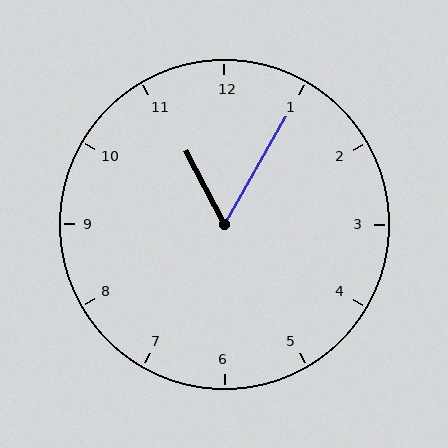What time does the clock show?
11:05.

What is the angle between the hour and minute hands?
Approximately 58 degrees.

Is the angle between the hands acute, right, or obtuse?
It is acute.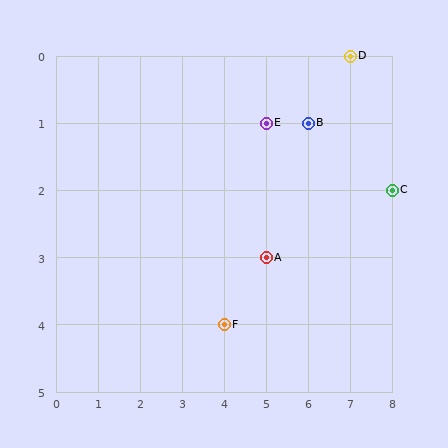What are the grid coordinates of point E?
Point E is at grid coordinates (5, 1).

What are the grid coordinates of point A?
Point A is at grid coordinates (5, 3).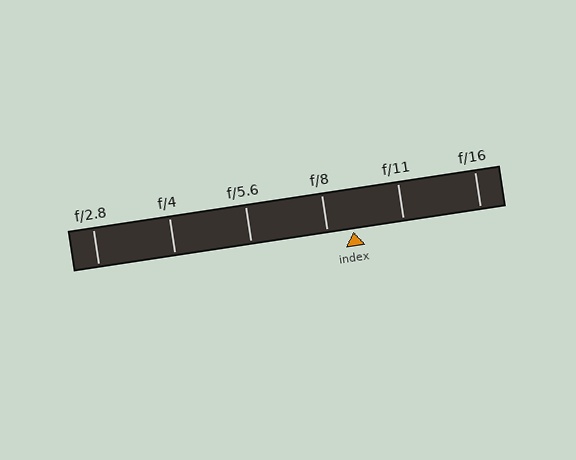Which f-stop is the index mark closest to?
The index mark is closest to f/8.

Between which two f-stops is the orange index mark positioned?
The index mark is between f/8 and f/11.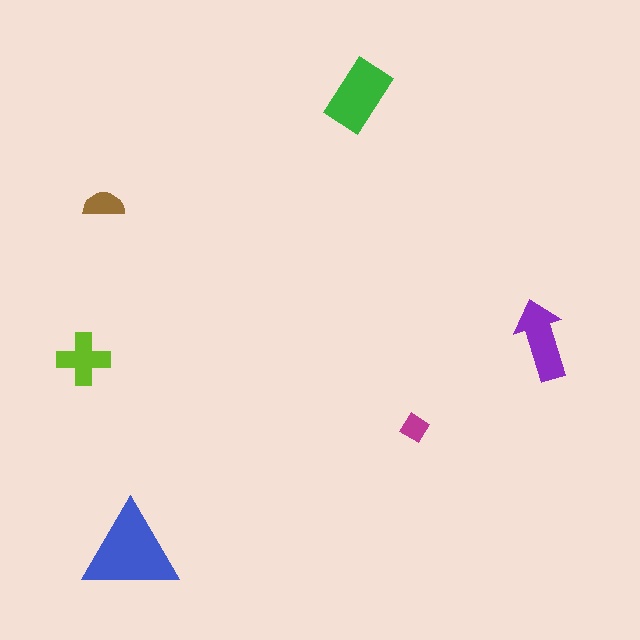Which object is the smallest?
The magenta diamond.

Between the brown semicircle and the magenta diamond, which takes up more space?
The brown semicircle.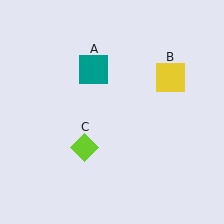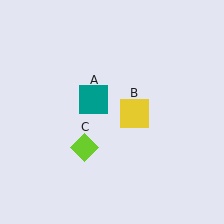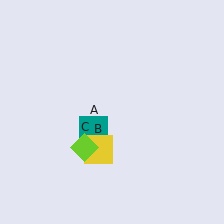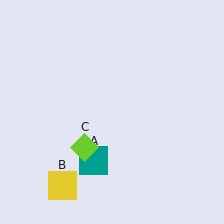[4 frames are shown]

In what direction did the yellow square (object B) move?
The yellow square (object B) moved down and to the left.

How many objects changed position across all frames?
2 objects changed position: teal square (object A), yellow square (object B).